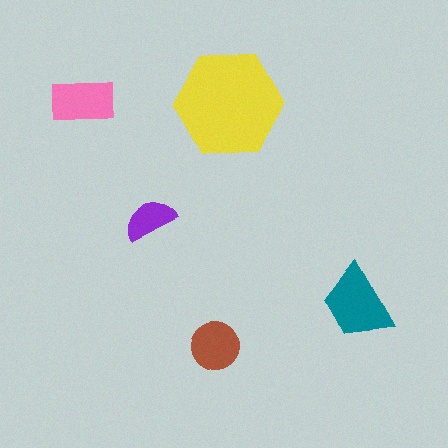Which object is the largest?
The yellow hexagon.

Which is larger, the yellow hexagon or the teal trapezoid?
The yellow hexagon.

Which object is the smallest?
The purple semicircle.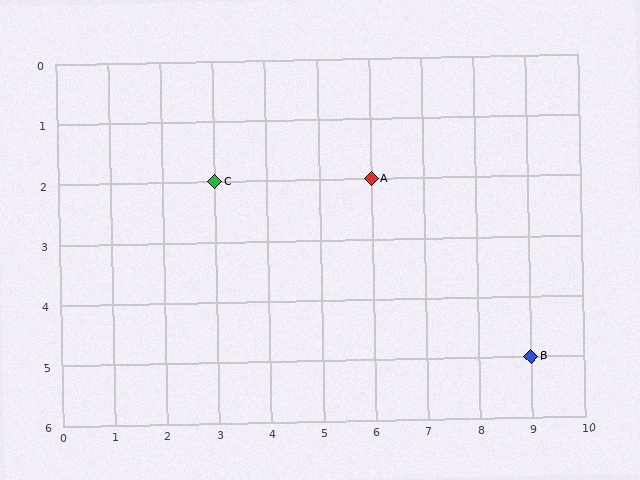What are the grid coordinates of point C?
Point C is at grid coordinates (3, 2).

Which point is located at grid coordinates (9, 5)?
Point B is at (9, 5).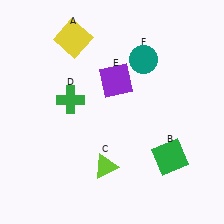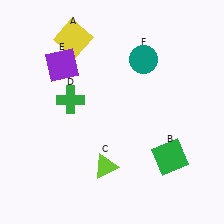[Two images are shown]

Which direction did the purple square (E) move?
The purple square (E) moved left.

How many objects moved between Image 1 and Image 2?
1 object moved between the two images.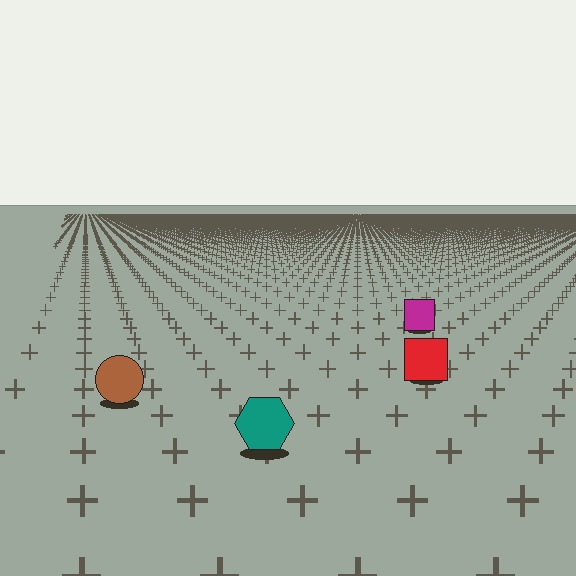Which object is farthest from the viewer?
The magenta square is farthest from the viewer. It appears smaller and the ground texture around it is denser.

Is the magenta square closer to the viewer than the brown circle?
No. The brown circle is closer — you can tell from the texture gradient: the ground texture is coarser near it.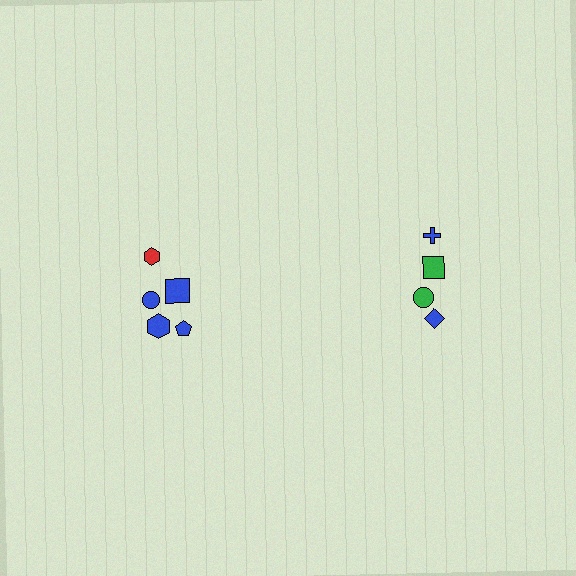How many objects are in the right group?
There are 4 objects.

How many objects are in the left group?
There are 6 objects.